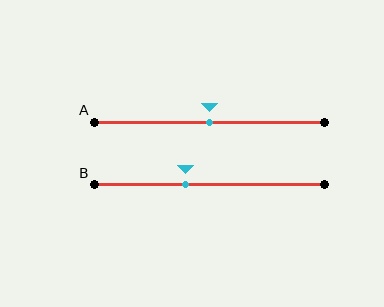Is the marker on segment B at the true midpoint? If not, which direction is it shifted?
No, the marker on segment B is shifted to the left by about 10% of the segment length.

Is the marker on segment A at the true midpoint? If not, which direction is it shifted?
Yes, the marker on segment A is at the true midpoint.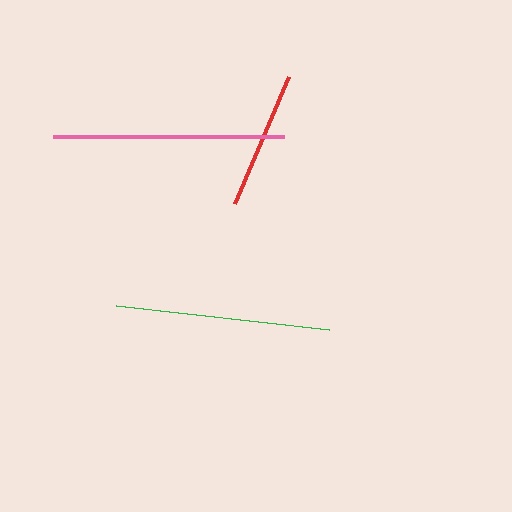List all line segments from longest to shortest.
From longest to shortest: pink, green, red.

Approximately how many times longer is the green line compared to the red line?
The green line is approximately 1.5 times the length of the red line.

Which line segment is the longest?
The pink line is the longest at approximately 231 pixels.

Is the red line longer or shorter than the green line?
The green line is longer than the red line.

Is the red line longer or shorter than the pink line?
The pink line is longer than the red line.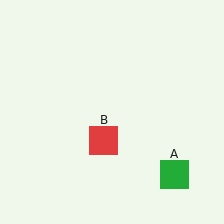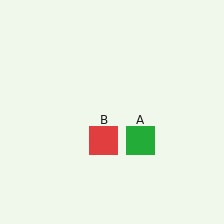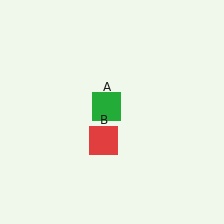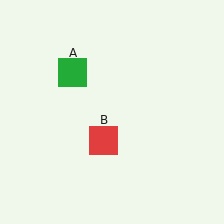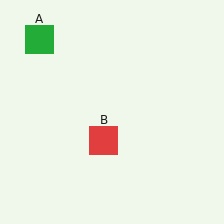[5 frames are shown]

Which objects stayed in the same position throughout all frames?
Red square (object B) remained stationary.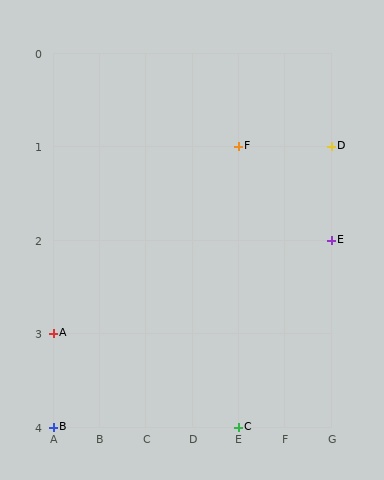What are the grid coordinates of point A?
Point A is at grid coordinates (A, 3).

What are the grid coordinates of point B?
Point B is at grid coordinates (A, 4).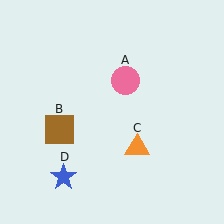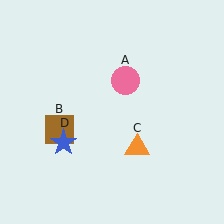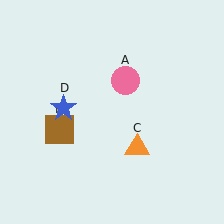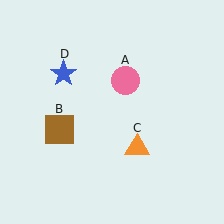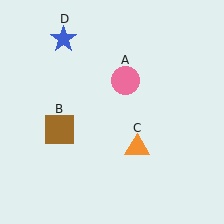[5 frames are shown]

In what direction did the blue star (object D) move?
The blue star (object D) moved up.